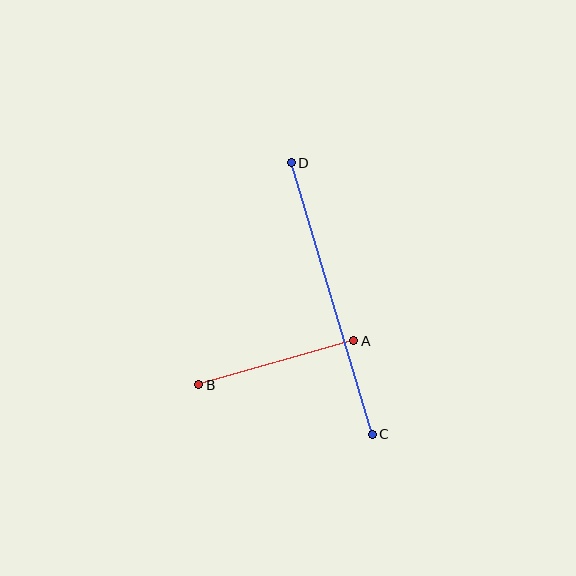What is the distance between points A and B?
The distance is approximately 161 pixels.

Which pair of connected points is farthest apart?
Points C and D are farthest apart.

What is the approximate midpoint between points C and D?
The midpoint is at approximately (332, 299) pixels.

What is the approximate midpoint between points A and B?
The midpoint is at approximately (276, 363) pixels.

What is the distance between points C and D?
The distance is approximately 284 pixels.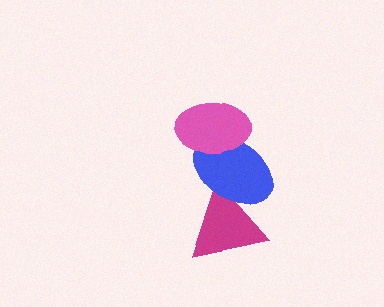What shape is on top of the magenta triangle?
The blue ellipse is on top of the magenta triangle.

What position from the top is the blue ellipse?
The blue ellipse is 2nd from the top.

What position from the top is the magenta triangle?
The magenta triangle is 3rd from the top.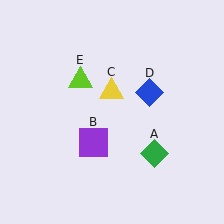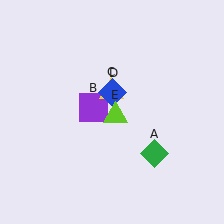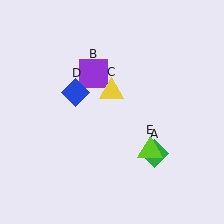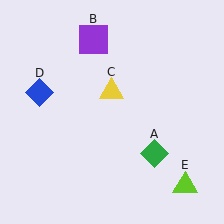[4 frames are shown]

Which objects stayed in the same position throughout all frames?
Green diamond (object A) and yellow triangle (object C) remained stationary.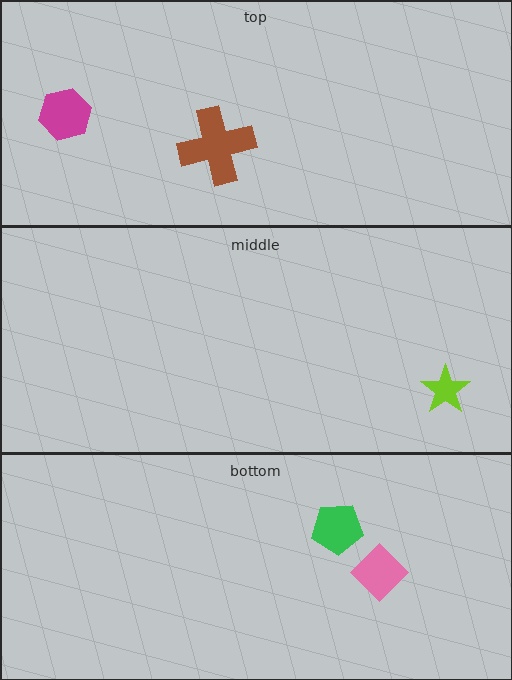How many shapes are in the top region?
2.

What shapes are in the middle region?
The lime star.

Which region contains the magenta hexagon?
The top region.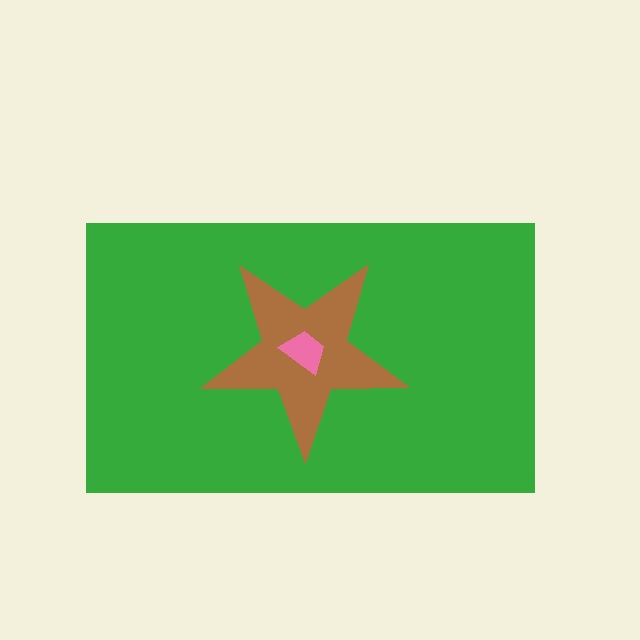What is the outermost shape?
The green rectangle.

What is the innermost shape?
The pink trapezoid.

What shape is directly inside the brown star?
The pink trapezoid.